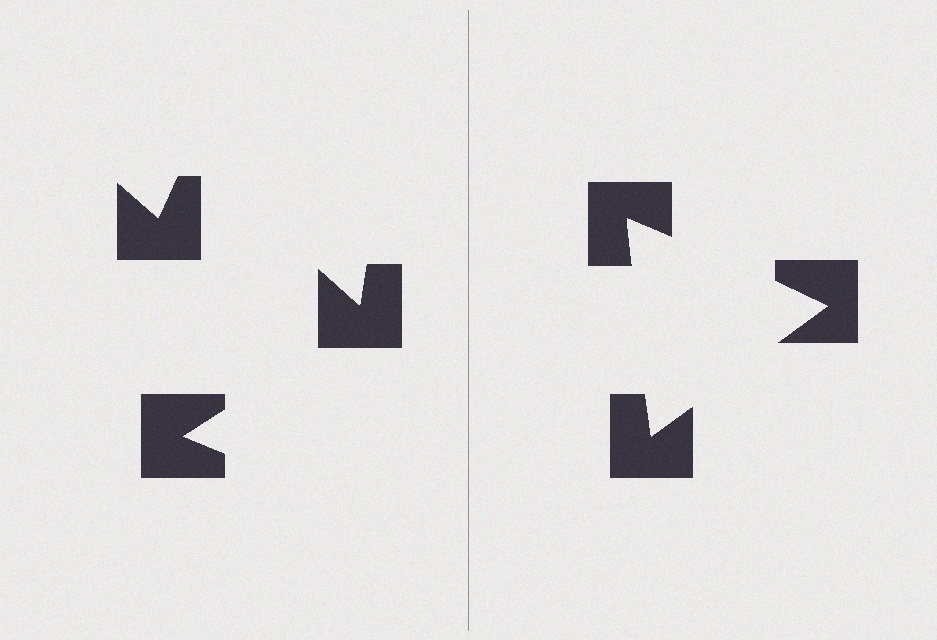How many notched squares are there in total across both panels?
6 — 3 on each side.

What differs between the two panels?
The notched squares are positioned identically on both sides; only the wedge orientations differ. On the right they align to a triangle; on the left they are misaligned.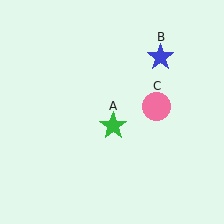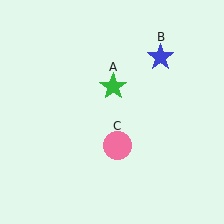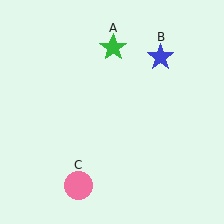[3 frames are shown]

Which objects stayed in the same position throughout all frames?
Blue star (object B) remained stationary.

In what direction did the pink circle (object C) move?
The pink circle (object C) moved down and to the left.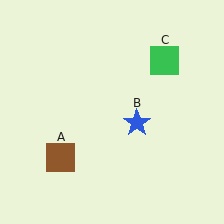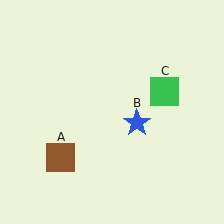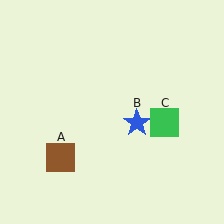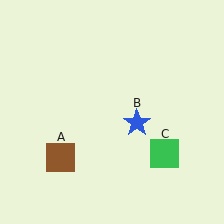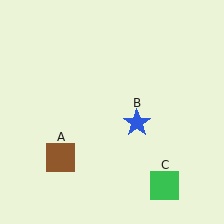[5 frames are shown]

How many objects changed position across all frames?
1 object changed position: green square (object C).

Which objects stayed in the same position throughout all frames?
Brown square (object A) and blue star (object B) remained stationary.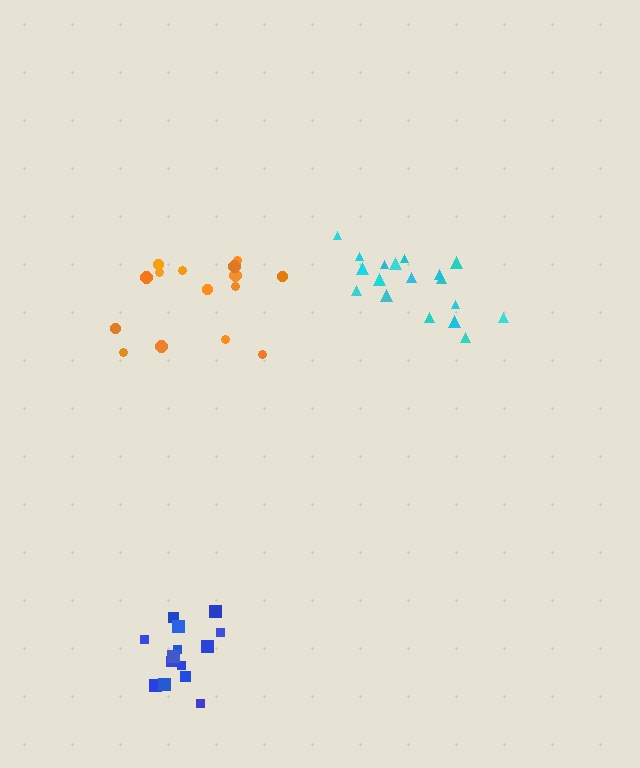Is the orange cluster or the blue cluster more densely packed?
Blue.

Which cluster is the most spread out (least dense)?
Orange.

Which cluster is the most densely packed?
Blue.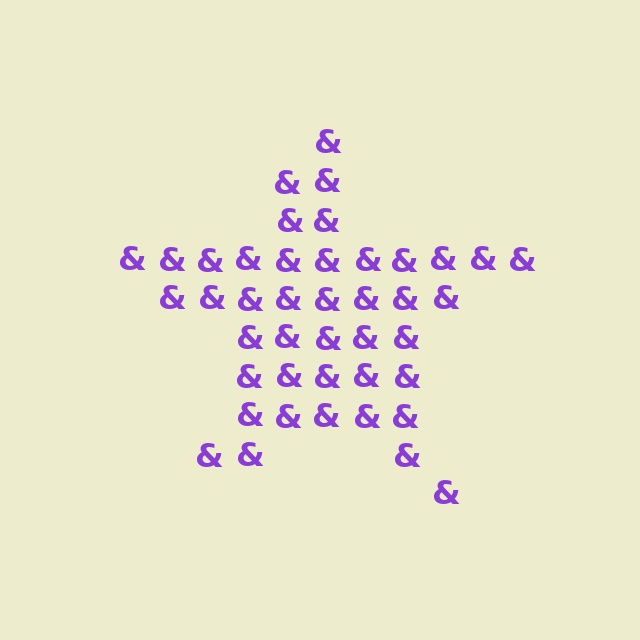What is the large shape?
The large shape is a star.